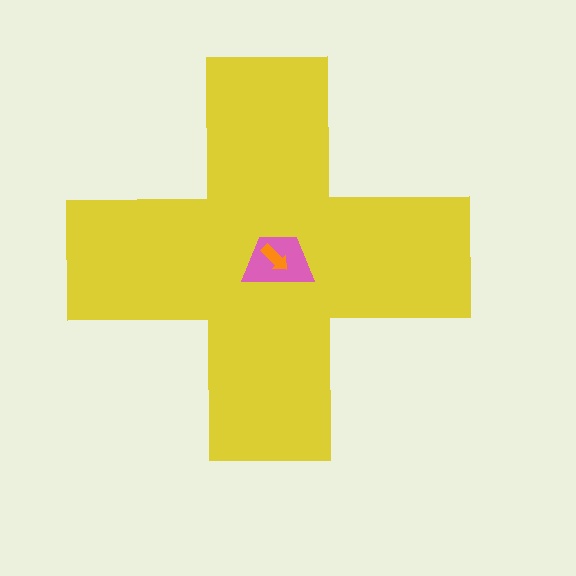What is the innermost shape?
The orange arrow.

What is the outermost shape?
The yellow cross.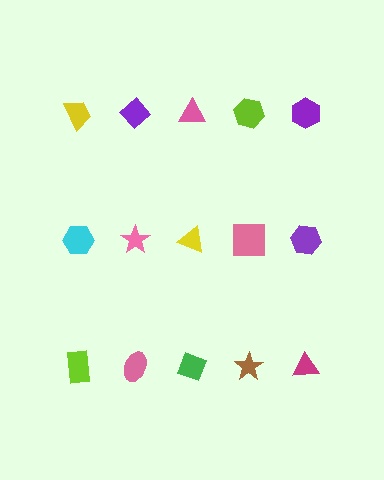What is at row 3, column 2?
A pink ellipse.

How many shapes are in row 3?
5 shapes.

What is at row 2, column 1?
A cyan hexagon.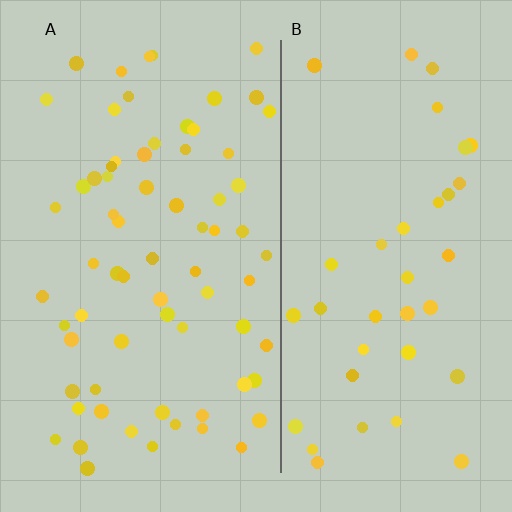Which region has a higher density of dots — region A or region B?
A (the left).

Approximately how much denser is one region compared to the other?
Approximately 1.8× — region A over region B.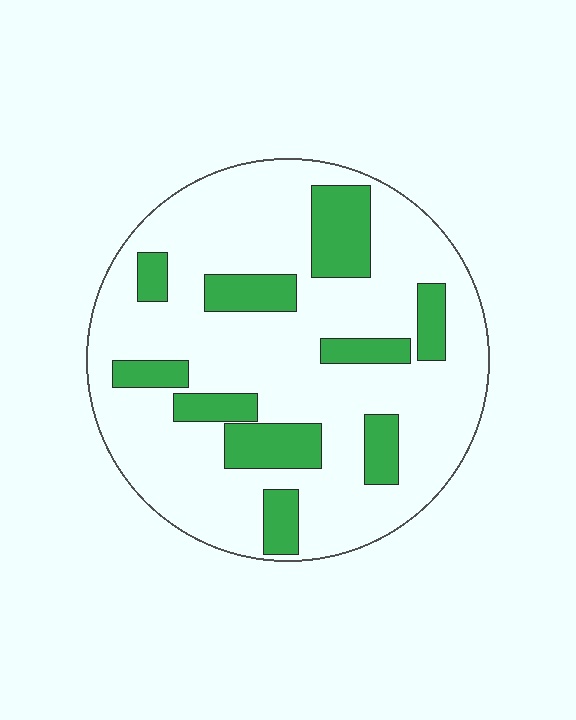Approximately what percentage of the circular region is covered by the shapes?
Approximately 25%.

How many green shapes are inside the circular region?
10.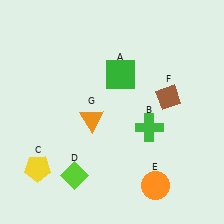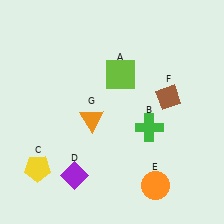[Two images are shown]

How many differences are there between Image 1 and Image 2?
There are 2 differences between the two images.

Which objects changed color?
A changed from green to lime. D changed from lime to purple.